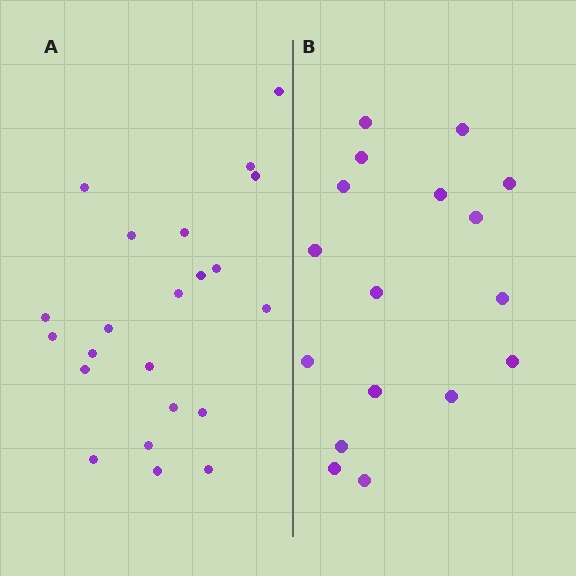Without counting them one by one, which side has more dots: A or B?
Region A (the left region) has more dots.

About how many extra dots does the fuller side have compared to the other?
Region A has about 5 more dots than region B.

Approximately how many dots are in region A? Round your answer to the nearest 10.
About 20 dots. (The exact count is 22, which rounds to 20.)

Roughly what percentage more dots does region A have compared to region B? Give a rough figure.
About 30% more.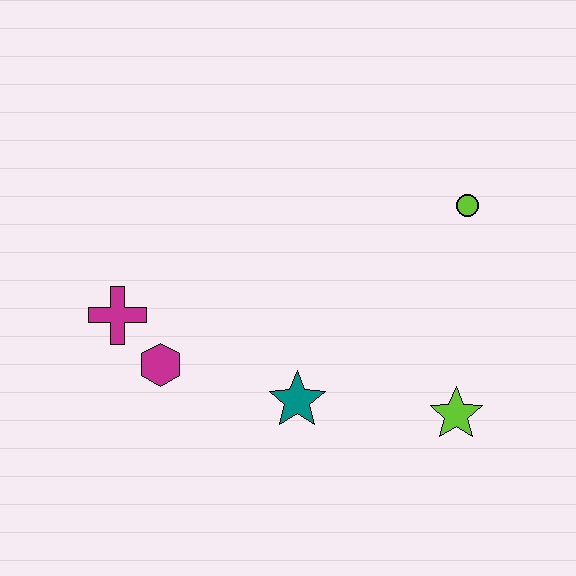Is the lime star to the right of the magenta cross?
Yes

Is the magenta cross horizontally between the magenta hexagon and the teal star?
No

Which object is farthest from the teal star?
The lime circle is farthest from the teal star.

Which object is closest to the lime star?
The teal star is closest to the lime star.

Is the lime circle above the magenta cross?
Yes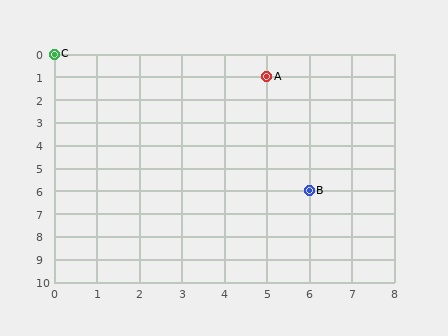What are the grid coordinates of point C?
Point C is at grid coordinates (0, 0).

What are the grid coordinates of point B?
Point B is at grid coordinates (6, 6).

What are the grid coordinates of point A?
Point A is at grid coordinates (5, 1).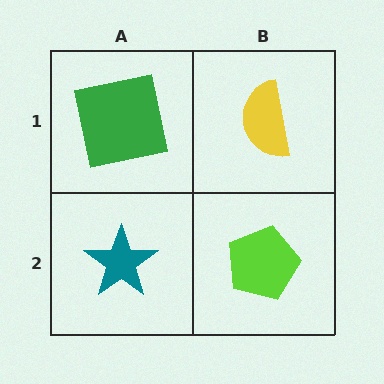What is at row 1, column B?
A yellow semicircle.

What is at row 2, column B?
A lime pentagon.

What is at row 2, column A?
A teal star.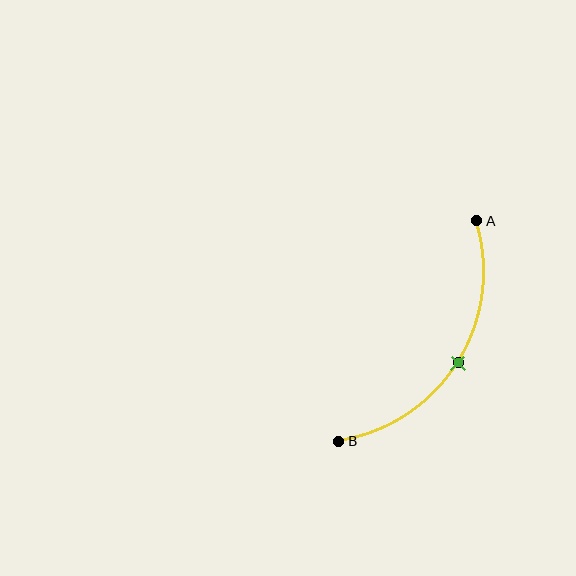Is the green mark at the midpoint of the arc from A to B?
Yes. The green mark lies on the arc at equal arc-length from both A and B — it is the arc midpoint.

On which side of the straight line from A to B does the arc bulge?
The arc bulges to the right of the straight line connecting A and B.